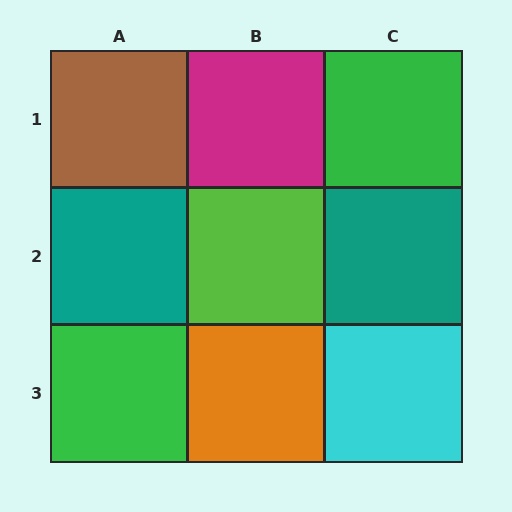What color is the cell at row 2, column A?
Teal.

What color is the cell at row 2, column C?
Teal.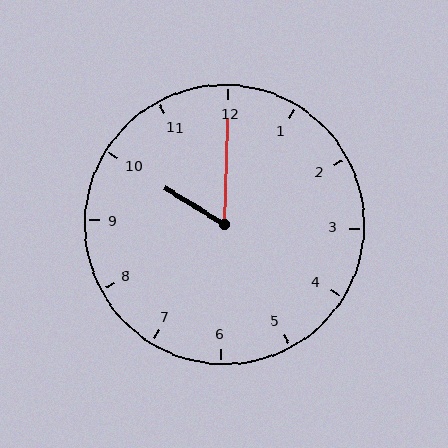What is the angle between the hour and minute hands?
Approximately 60 degrees.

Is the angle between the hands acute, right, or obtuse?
It is acute.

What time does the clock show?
10:00.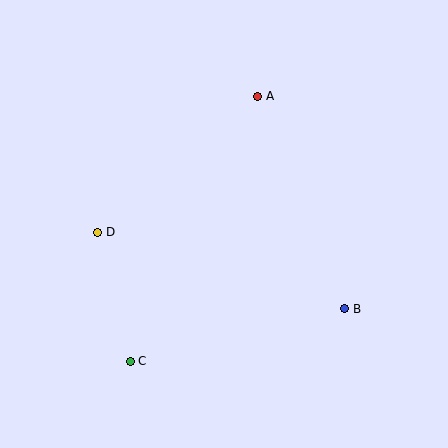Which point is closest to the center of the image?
Point D at (98, 232) is closest to the center.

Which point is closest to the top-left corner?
Point D is closest to the top-left corner.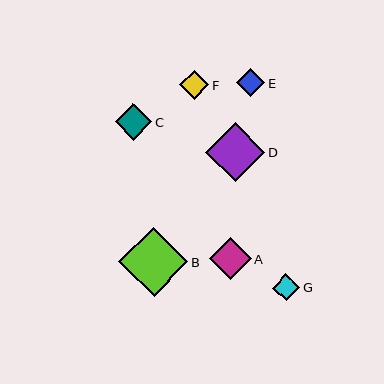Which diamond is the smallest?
Diamond G is the smallest with a size of approximately 27 pixels.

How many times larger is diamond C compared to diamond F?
Diamond C is approximately 1.2 times the size of diamond F.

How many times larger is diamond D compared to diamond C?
Diamond D is approximately 1.6 times the size of diamond C.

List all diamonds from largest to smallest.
From largest to smallest: B, D, A, C, F, E, G.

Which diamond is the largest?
Diamond B is the largest with a size of approximately 69 pixels.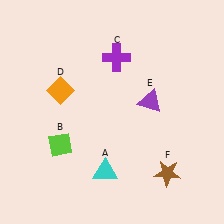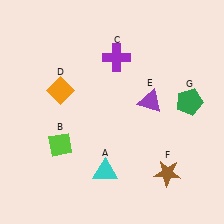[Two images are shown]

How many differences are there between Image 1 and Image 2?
There is 1 difference between the two images.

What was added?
A green pentagon (G) was added in Image 2.